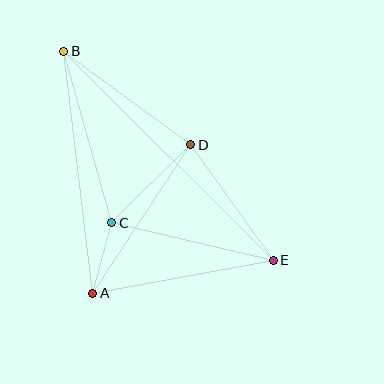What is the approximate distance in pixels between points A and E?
The distance between A and E is approximately 183 pixels.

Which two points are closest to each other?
Points A and C are closest to each other.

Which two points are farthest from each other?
Points B and E are farthest from each other.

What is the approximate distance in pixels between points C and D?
The distance between C and D is approximately 111 pixels.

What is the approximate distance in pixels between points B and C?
The distance between B and C is approximately 178 pixels.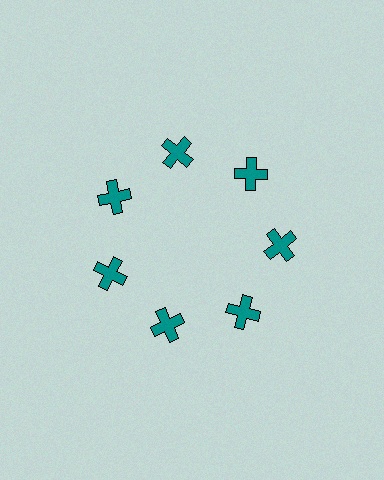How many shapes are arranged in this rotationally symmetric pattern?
There are 7 shapes, arranged in 7 groups of 1.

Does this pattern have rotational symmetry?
Yes, this pattern has 7-fold rotational symmetry. It looks the same after rotating 51 degrees around the center.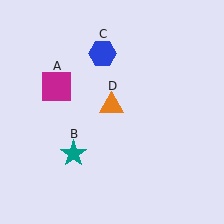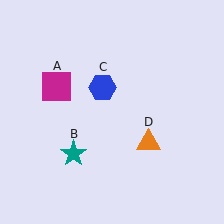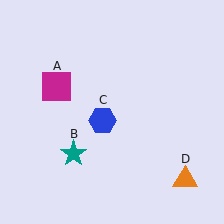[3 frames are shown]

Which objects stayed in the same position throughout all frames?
Magenta square (object A) and teal star (object B) remained stationary.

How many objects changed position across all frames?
2 objects changed position: blue hexagon (object C), orange triangle (object D).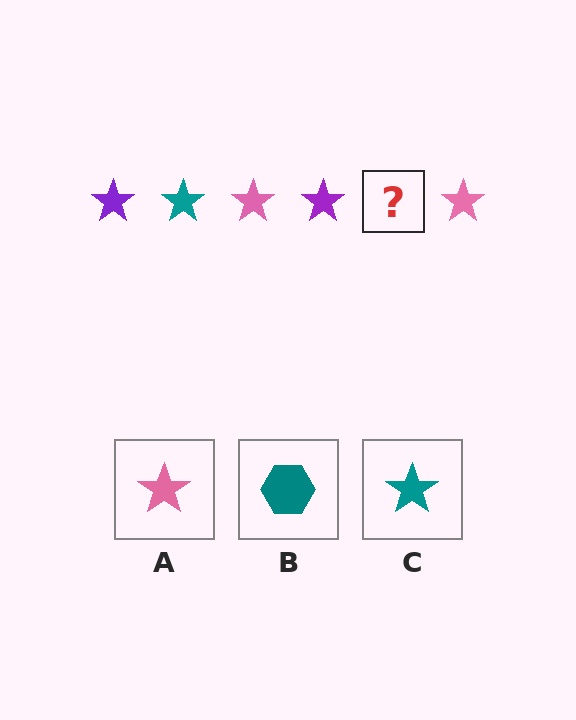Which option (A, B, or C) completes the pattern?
C.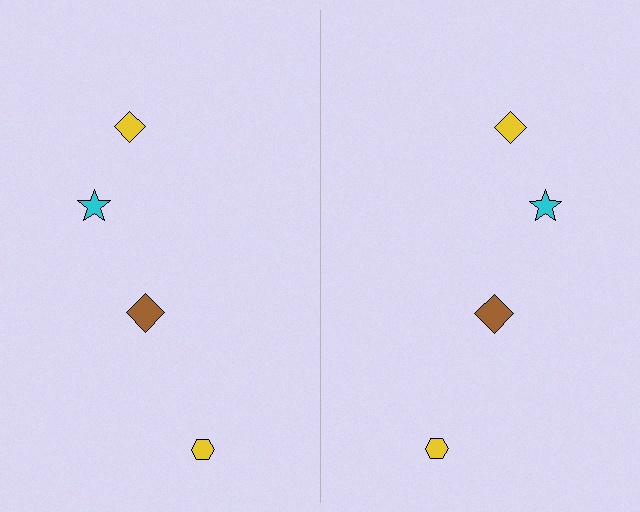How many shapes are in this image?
There are 8 shapes in this image.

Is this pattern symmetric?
Yes, this pattern has bilateral (reflection) symmetry.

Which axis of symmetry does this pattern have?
The pattern has a vertical axis of symmetry running through the center of the image.